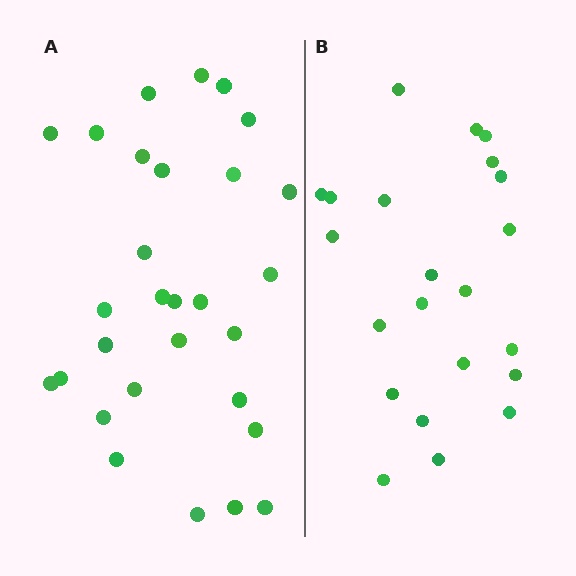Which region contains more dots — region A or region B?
Region A (the left region) has more dots.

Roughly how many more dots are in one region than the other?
Region A has roughly 8 or so more dots than region B.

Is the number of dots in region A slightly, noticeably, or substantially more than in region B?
Region A has noticeably more, but not dramatically so. The ratio is roughly 1.3 to 1.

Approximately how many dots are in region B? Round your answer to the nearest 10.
About 20 dots. (The exact count is 22, which rounds to 20.)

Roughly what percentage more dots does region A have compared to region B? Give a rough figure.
About 30% more.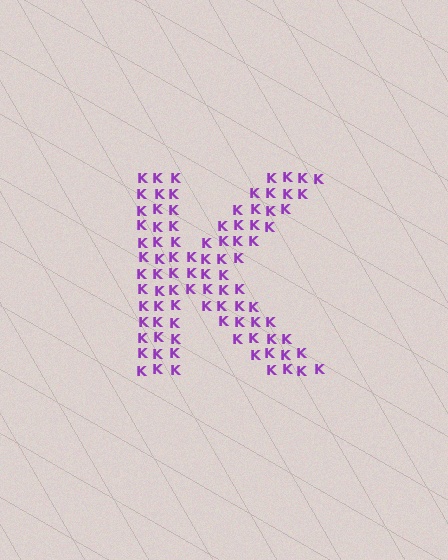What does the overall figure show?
The overall figure shows the letter K.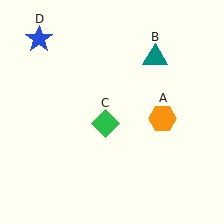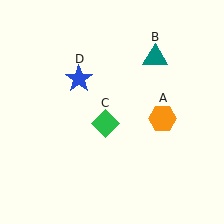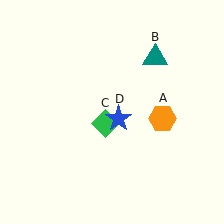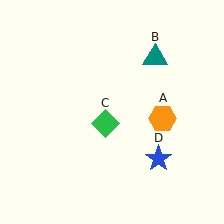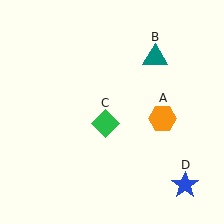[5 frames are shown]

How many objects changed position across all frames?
1 object changed position: blue star (object D).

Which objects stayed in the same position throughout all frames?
Orange hexagon (object A) and teal triangle (object B) and green diamond (object C) remained stationary.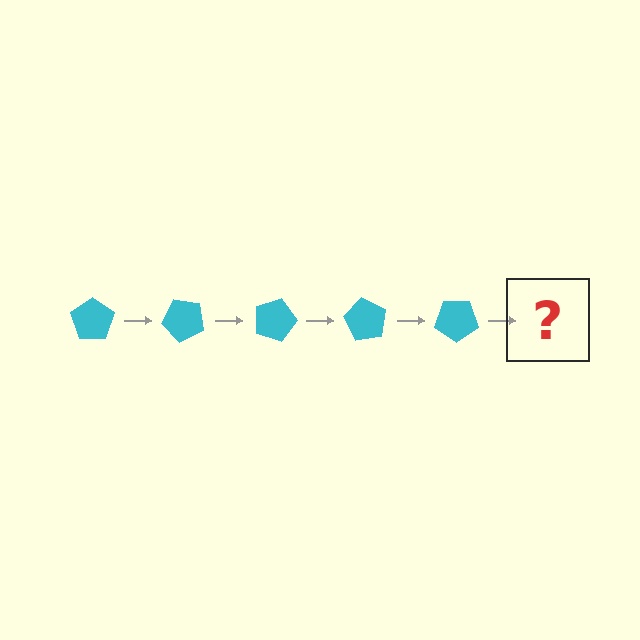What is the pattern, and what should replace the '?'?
The pattern is that the pentagon rotates 45 degrees each step. The '?' should be a cyan pentagon rotated 225 degrees.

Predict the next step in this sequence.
The next step is a cyan pentagon rotated 225 degrees.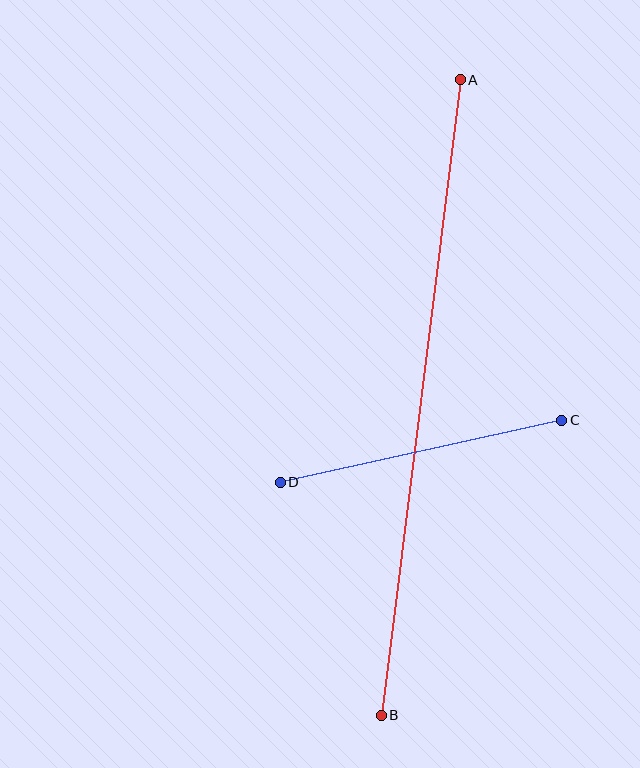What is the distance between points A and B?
The distance is approximately 640 pixels.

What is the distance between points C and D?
The distance is approximately 288 pixels.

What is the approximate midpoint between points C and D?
The midpoint is at approximately (421, 451) pixels.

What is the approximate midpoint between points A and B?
The midpoint is at approximately (421, 398) pixels.